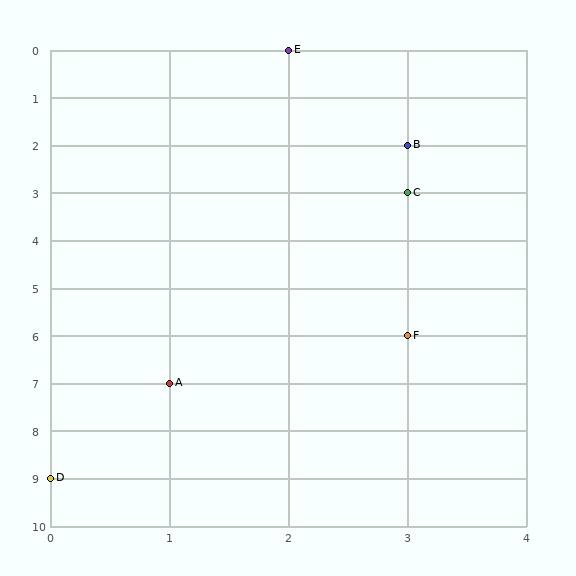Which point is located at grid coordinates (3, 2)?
Point B is at (3, 2).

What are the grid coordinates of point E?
Point E is at grid coordinates (2, 0).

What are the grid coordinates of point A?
Point A is at grid coordinates (1, 7).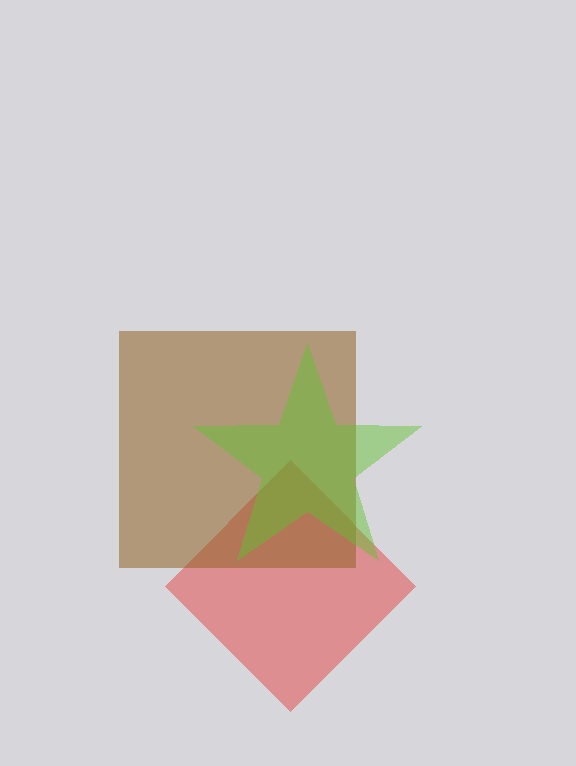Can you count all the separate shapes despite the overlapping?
Yes, there are 3 separate shapes.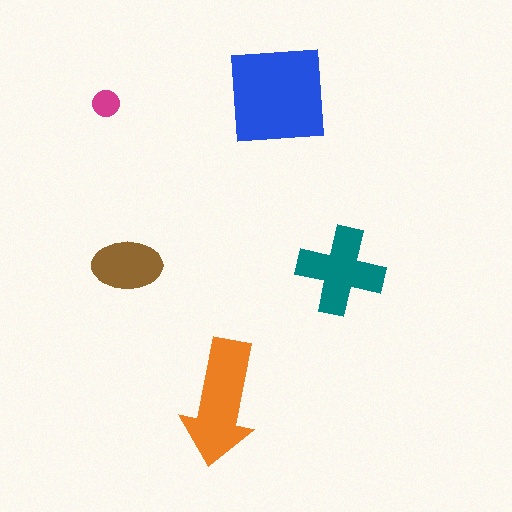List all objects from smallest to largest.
The magenta circle, the brown ellipse, the teal cross, the orange arrow, the blue square.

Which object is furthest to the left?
The magenta circle is leftmost.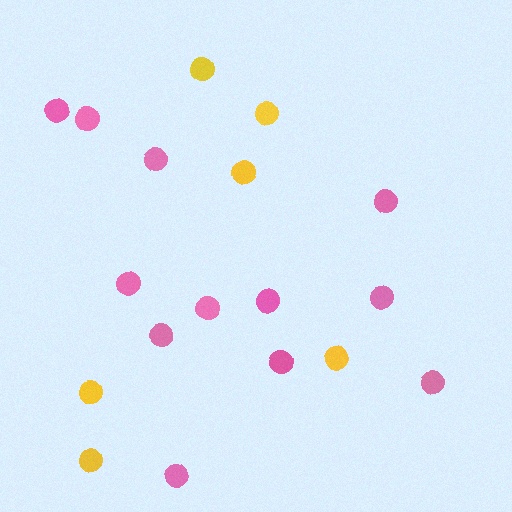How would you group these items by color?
There are 2 groups: one group of yellow circles (6) and one group of pink circles (12).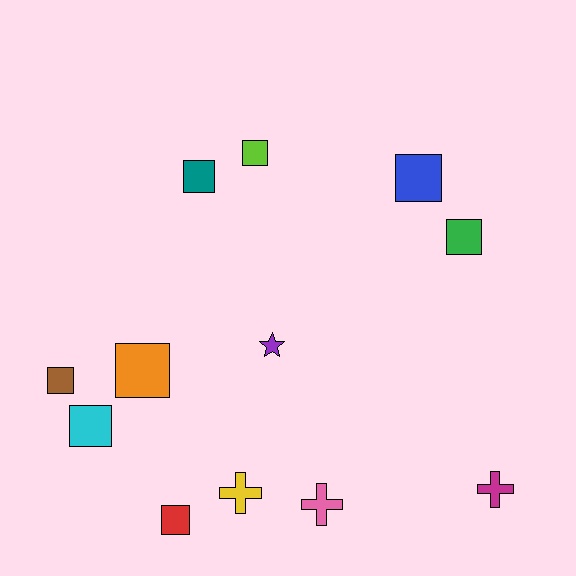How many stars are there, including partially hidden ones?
There is 1 star.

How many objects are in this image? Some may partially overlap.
There are 12 objects.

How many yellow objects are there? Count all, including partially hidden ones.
There is 1 yellow object.